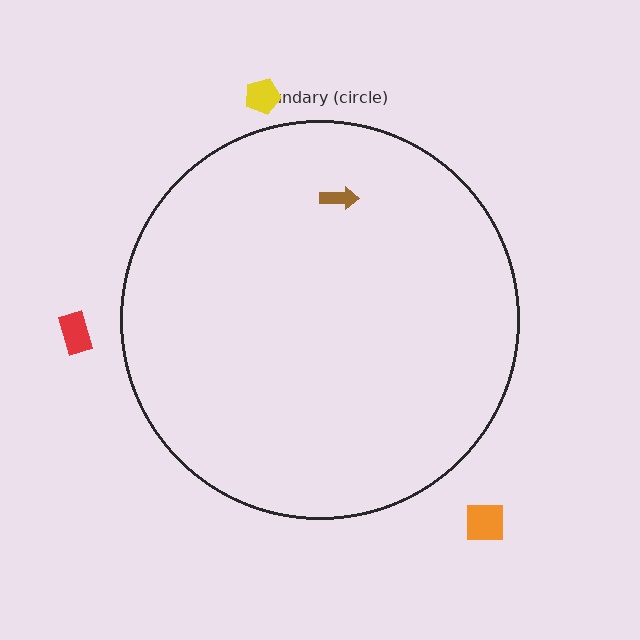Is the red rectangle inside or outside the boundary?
Outside.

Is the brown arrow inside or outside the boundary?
Inside.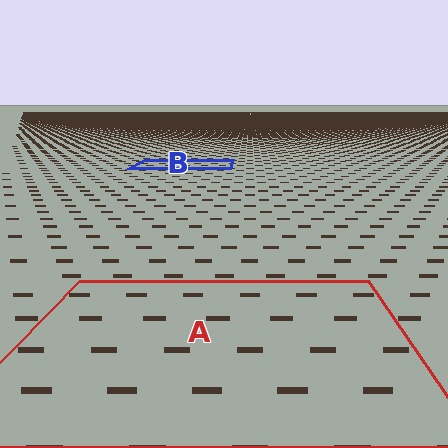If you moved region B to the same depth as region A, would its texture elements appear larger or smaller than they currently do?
They would appear larger. At a closer depth, the same texture elements are projected at a bigger on-screen size.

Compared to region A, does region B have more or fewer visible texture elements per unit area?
Region B has more texture elements per unit area — they are packed more densely because it is farther away.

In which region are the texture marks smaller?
The texture marks are smaller in region B, because it is farther away.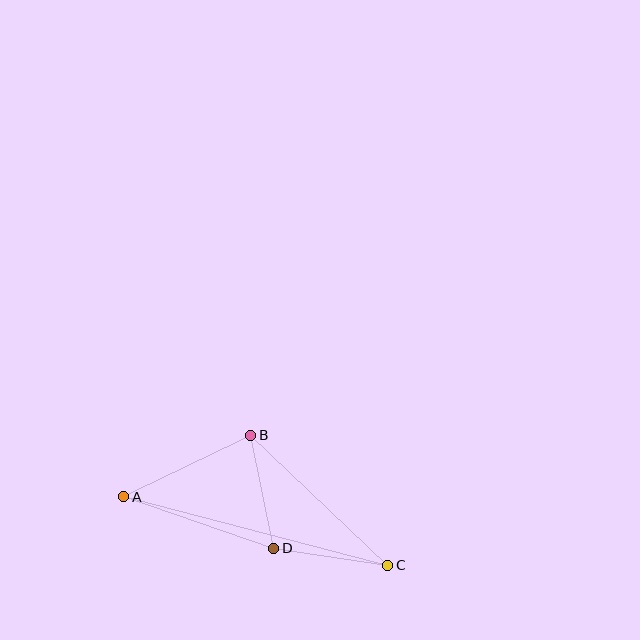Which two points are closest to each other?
Points B and D are closest to each other.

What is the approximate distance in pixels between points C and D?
The distance between C and D is approximately 115 pixels.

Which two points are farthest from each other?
Points A and C are farthest from each other.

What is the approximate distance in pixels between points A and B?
The distance between A and B is approximately 141 pixels.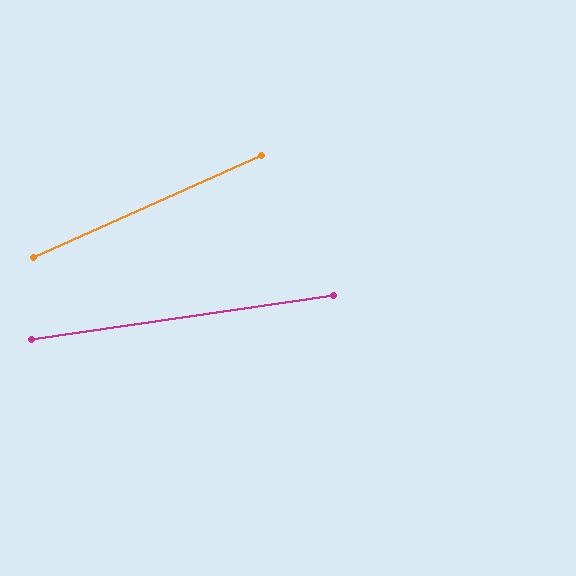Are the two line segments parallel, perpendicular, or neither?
Neither parallel nor perpendicular — they differ by about 16°.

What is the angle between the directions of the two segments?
Approximately 16 degrees.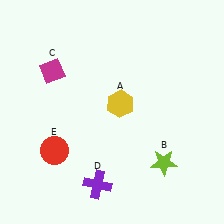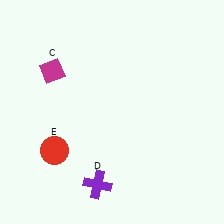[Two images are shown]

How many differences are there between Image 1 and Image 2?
There are 2 differences between the two images.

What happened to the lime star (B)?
The lime star (B) was removed in Image 2. It was in the bottom-right area of Image 1.